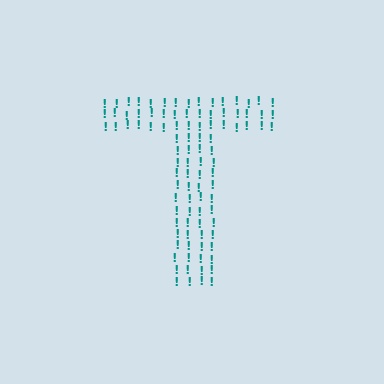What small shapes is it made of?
It is made of small exclamation marks.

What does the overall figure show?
The overall figure shows the letter T.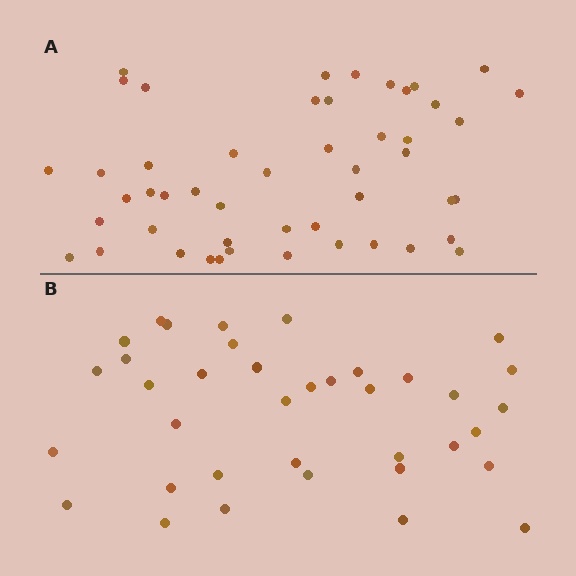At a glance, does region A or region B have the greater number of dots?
Region A (the top region) has more dots.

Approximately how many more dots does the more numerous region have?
Region A has roughly 12 or so more dots than region B.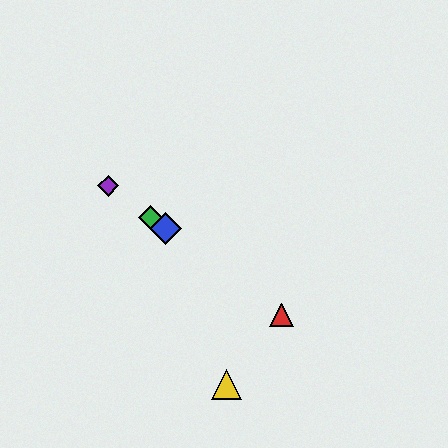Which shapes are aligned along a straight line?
The red triangle, the blue diamond, the green diamond, the purple diamond are aligned along a straight line.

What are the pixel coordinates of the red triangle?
The red triangle is at (281, 315).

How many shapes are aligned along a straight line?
4 shapes (the red triangle, the blue diamond, the green diamond, the purple diamond) are aligned along a straight line.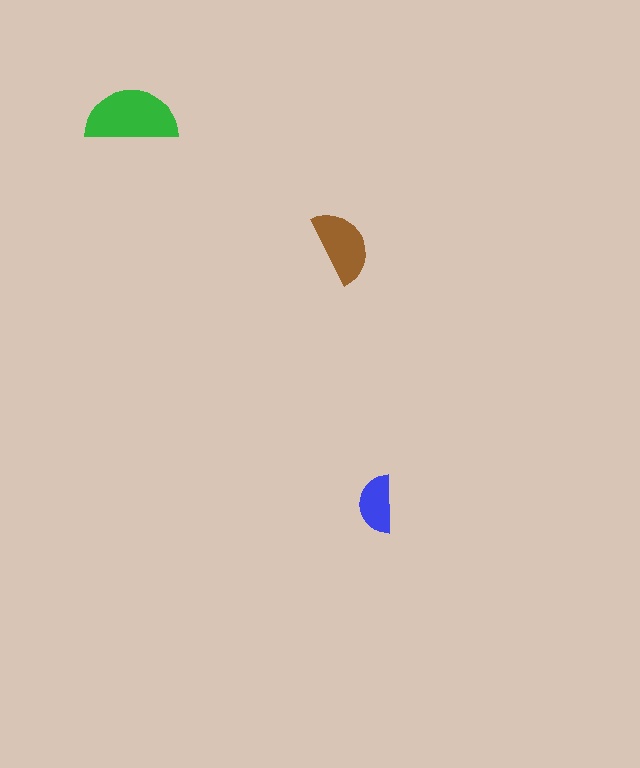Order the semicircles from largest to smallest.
the green one, the brown one, the blue one.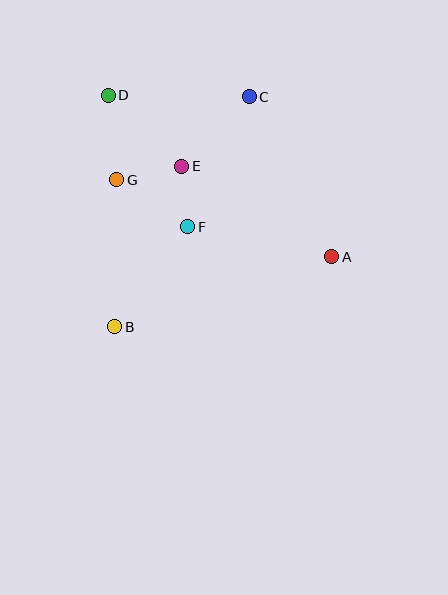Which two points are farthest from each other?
Points A and D are farthest from each other.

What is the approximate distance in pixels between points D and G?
The distance between D and G is approximately 85 pixels.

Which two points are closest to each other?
Points E and F are closest to each other.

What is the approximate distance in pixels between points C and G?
The distance between C and G is approximately 156 pixels.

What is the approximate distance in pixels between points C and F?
The distance between C and F is approximately 144 pixels.